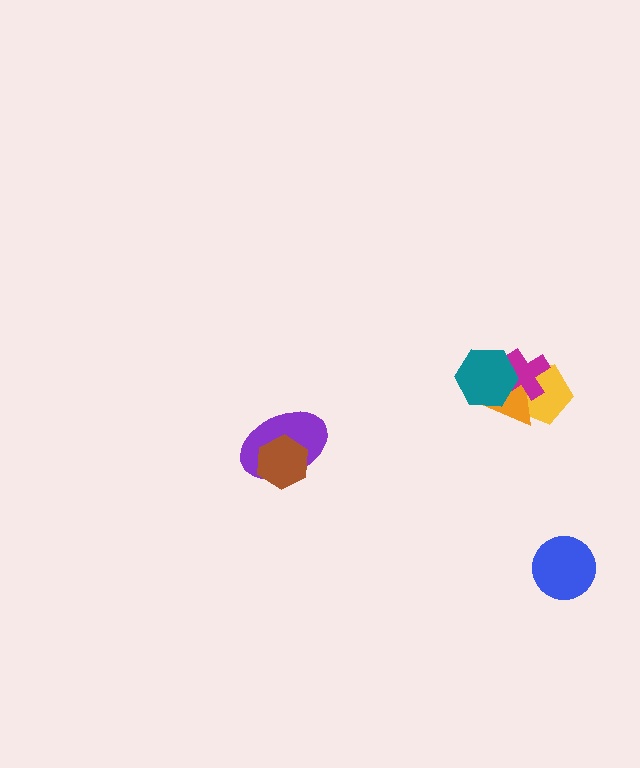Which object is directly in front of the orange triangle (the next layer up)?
The magenta cross is directly in front of the orange triangle.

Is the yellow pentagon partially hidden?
Yes, it is partially covered by another shape.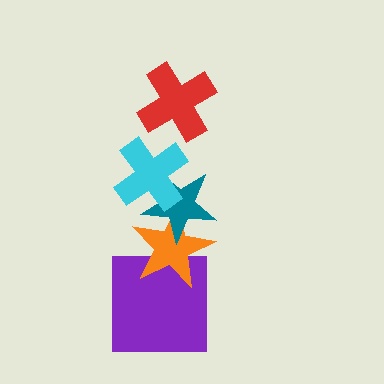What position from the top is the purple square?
The purple square is 5th from the top.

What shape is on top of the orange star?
The teal star is on top of the orange star.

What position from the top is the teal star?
The teal star is 3rd from the top.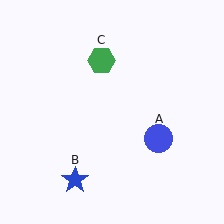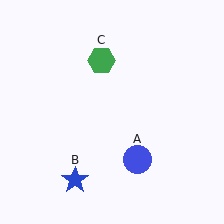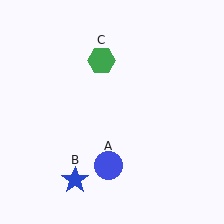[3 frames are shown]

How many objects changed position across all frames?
1 object changed position: blue circle (object A).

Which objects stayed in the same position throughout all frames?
Blue star (object B) and green hexagon (object C) remained stationary.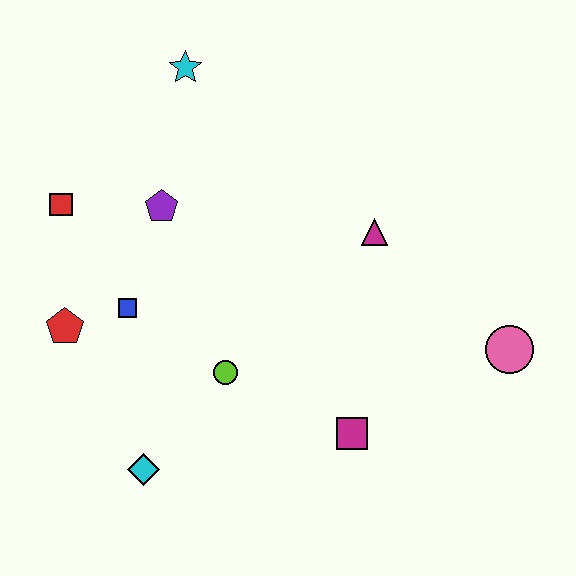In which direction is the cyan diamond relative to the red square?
The cyan diamond is below the red square.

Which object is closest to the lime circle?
The blue square is closest to the lime circle.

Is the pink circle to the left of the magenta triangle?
No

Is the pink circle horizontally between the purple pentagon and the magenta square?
No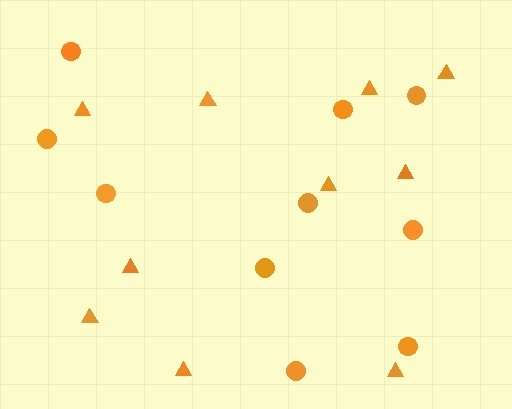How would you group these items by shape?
There are 2 groups: one group of triangles (10) and one group of circles (10).